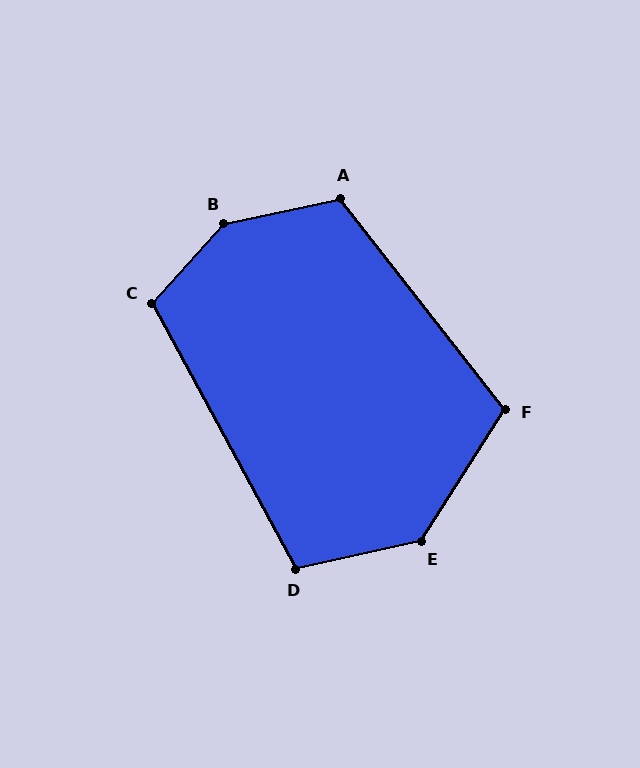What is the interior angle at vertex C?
Approximately 109 degrees (obtuse).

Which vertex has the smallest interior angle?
D, at approximately 106 degrees.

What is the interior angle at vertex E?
Approximately 135 degrees (obtuse).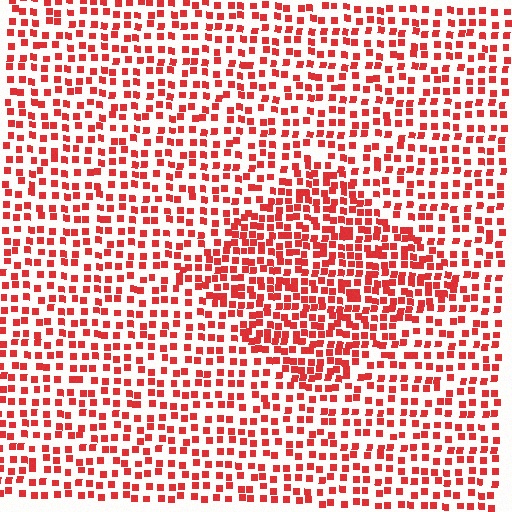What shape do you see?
I see a diamond.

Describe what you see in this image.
The image contains small red elements arranged at two different densities. A diamond-shaped region is visible where the elements are more densely packed than the surrounding area.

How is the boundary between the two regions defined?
The boundary is defined by a change in element density (approximately 1.7x ratio). All elements are the same color, size, and shape.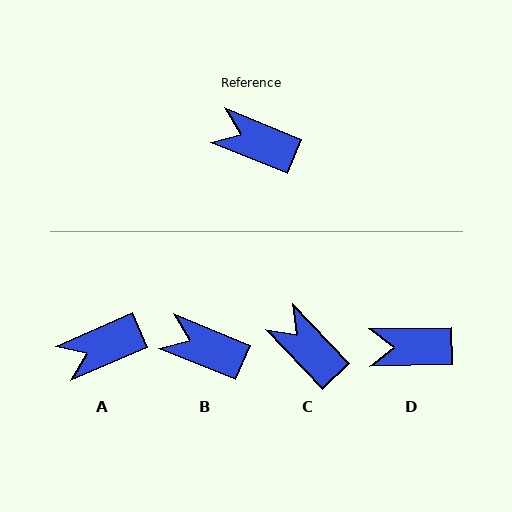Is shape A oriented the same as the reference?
No, it is off by about 46 degrees.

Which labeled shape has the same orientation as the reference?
B.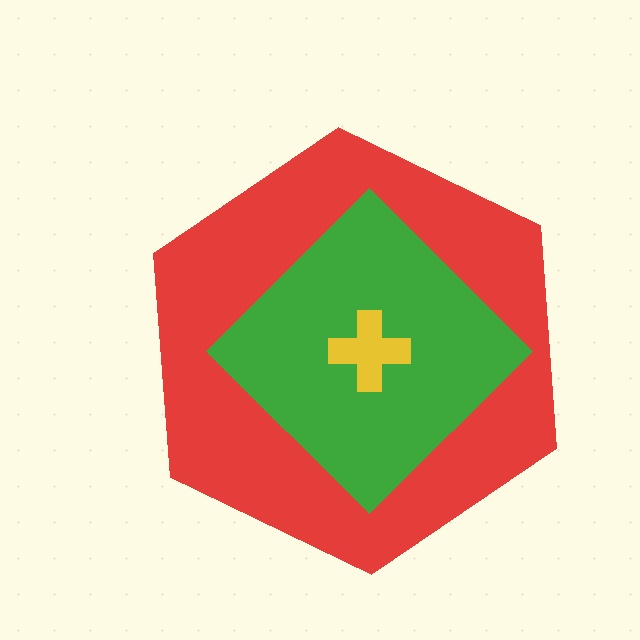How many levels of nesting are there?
3.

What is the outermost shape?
The red hexagon.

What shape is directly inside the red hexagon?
The green diamond.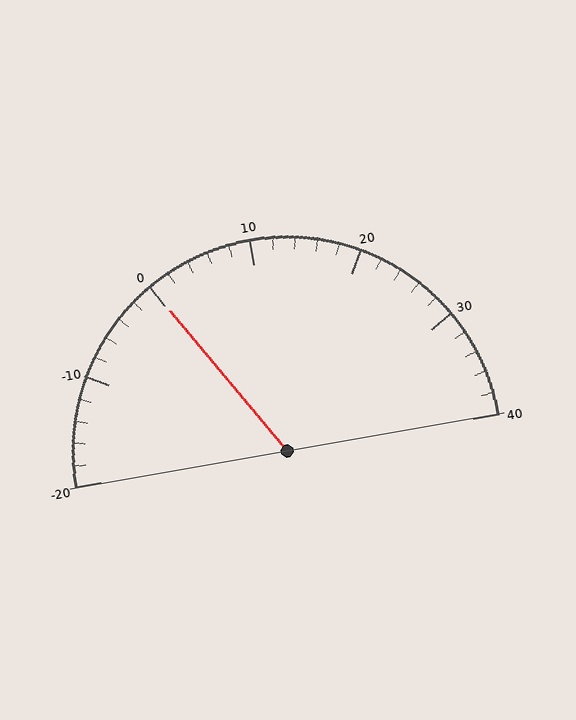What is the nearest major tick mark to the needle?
The nearest major tick mark is 0.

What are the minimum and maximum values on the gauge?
The gauge ranges from -20 to 40.